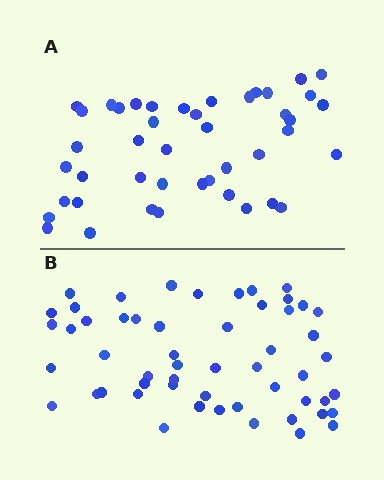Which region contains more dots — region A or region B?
Region B (the bottom region) has more dots.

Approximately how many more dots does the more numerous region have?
Region B has roughly 10 or so more dots than region A.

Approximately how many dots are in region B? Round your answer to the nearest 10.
About 50 dots. (The exact count is 54, which rounds to 50.)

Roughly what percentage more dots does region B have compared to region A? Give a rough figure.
About 25% more.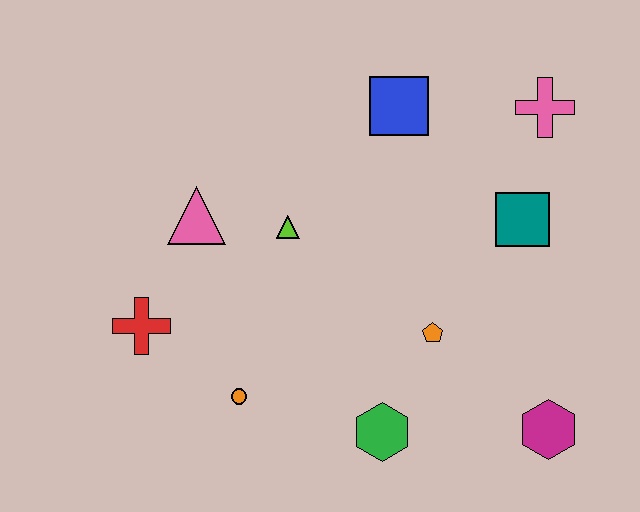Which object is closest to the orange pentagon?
The green hexagon is closest to the orange pentagon.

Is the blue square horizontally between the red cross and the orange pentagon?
Yes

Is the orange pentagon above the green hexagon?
Yes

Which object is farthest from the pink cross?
The red cross is farthest from the pink cross.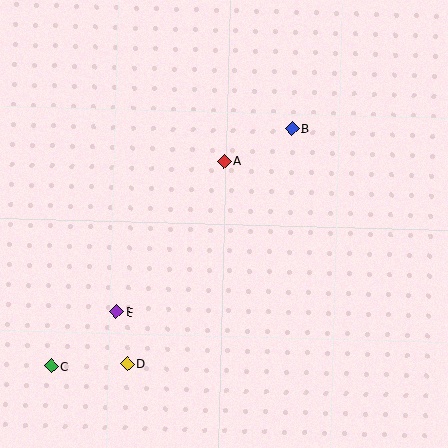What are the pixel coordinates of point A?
Point A is at (224, 161).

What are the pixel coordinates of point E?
Point E is at (116, 312).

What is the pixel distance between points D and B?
The distance between D and B is 287 pixels.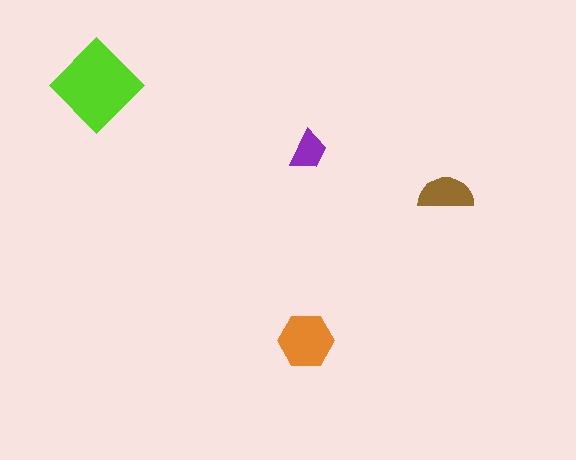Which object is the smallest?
The purple trapezoid.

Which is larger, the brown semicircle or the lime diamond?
The lime diamond.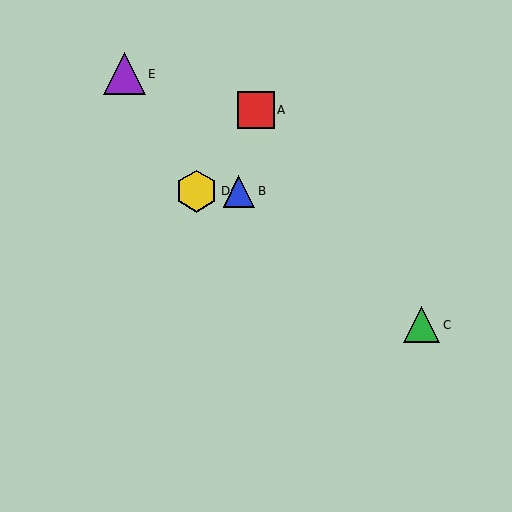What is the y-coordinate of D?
Object D is at y≈191.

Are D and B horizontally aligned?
Yes, both are at y≈191.